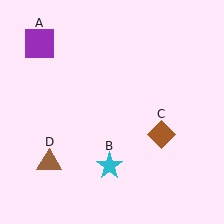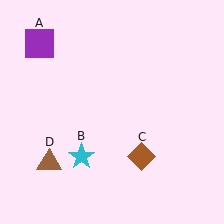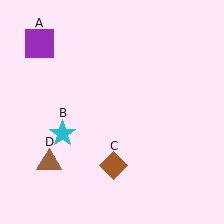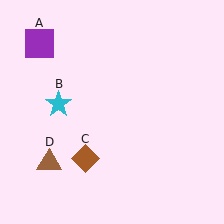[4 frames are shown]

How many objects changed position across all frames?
2 objects changed position: cyan star (object B), brown diamond (object C).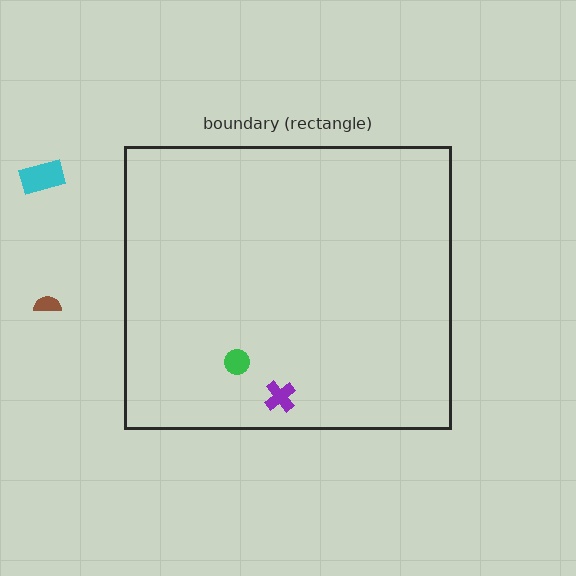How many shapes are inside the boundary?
2 inside, 2 outside.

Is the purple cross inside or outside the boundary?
Inside.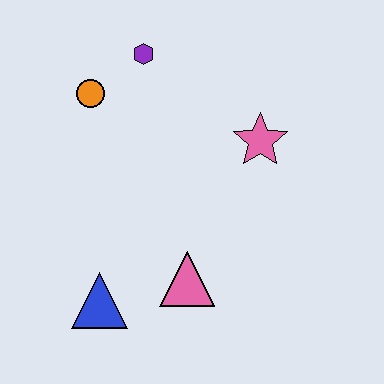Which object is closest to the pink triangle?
The blue triangle is closest to the pink triangle.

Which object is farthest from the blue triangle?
The purple hexagon is farthest from the blue triangle.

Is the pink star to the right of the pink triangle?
Yes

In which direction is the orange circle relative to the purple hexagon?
The orange circle is to the left of the purple hexagon.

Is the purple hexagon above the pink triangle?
Yes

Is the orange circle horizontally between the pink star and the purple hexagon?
No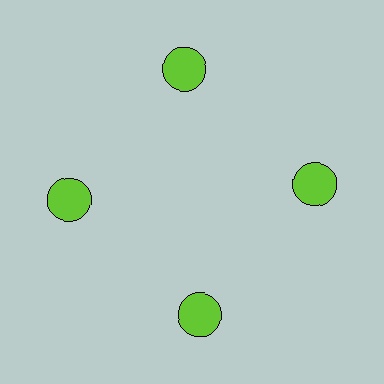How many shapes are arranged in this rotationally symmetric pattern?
There are 4 shapes, arranged in 4 groups of 1.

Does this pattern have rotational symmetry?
Yes, this pattern has 4-fold rotational symmetry. It looks the same after rotating 90 degrees around the center.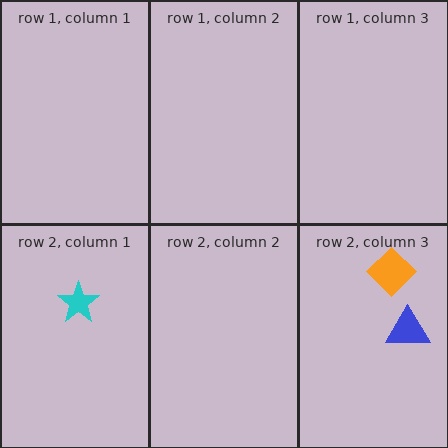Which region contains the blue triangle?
The row 2, column 3 region.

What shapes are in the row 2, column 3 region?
The blue triangle, the orange diamond.